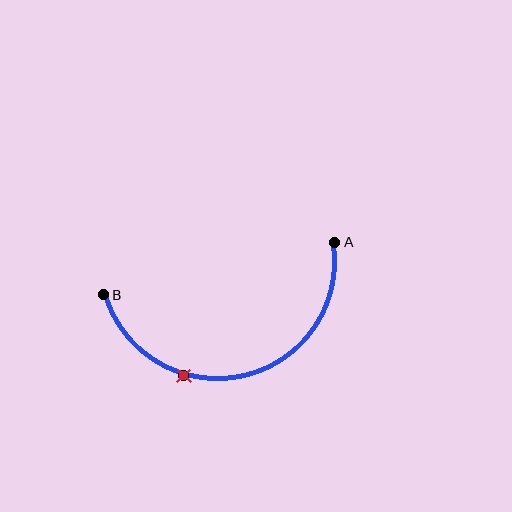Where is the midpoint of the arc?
The arc midpoint is the point on the curve farthest from the straight line joining A and B. It sits below that line.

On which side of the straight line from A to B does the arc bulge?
The arc bulges below the straight line connecting A and B.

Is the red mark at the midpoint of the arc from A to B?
No. The red mark lies on the arc but is closer to endpoint B. The arc midpoint would be at the point on the curve equidistant along the arc from both A and B.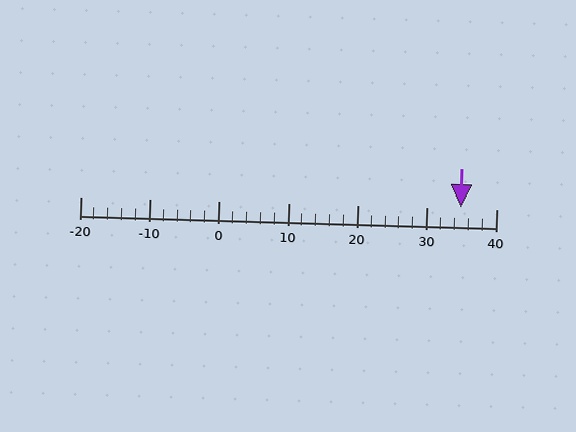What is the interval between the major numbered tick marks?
The major tick marks are spaced 10 units apart.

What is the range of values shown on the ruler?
The ruler shows values from -20 to 40.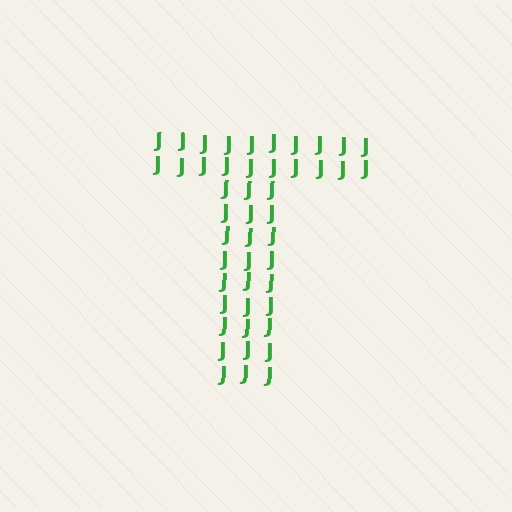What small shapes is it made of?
It is made of small letter J's.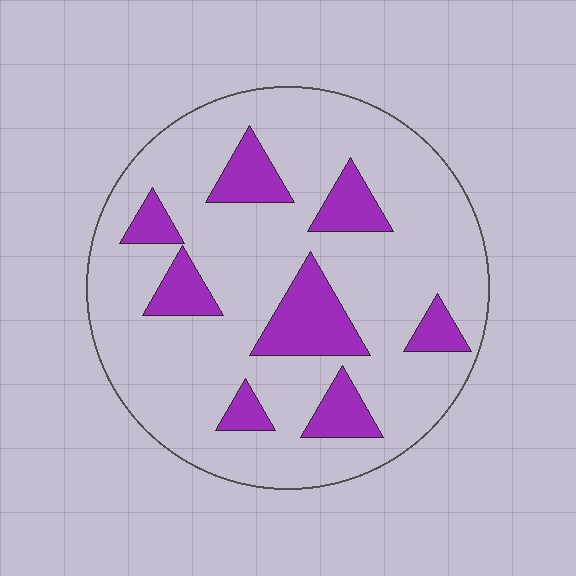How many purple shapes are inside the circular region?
8.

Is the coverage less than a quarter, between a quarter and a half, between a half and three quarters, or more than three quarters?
Less than a quarter.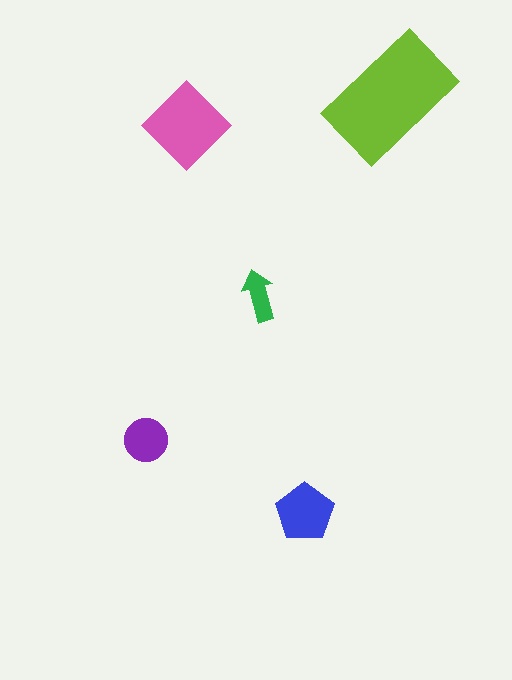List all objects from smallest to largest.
The green arrow, the purple circle, the blue pentagon, the pink diamond, the lime rectangle.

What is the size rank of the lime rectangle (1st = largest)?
1st.